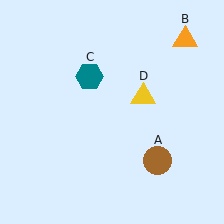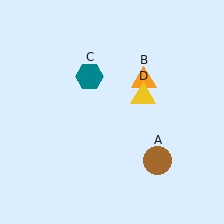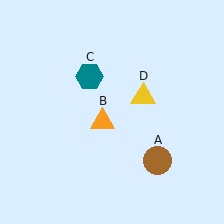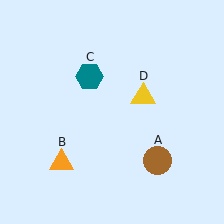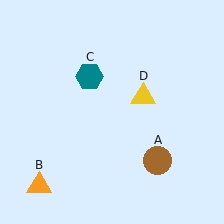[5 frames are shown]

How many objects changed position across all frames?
1 object changed position: orange triangle (object B).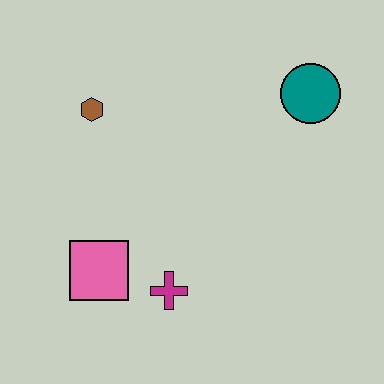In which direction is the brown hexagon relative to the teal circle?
The brown hexagon is to the left of the teal circle.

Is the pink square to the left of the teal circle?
Yes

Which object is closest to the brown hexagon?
The pink square is closest to the brown hexagon.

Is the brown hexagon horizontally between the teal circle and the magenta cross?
No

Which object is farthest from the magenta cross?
The teal circle is farthest from the magenta cross.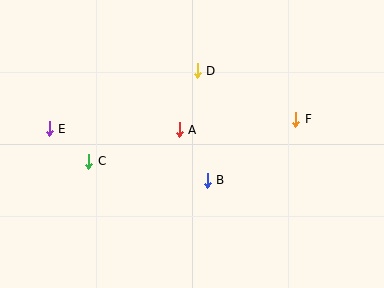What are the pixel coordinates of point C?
Point C is at (89, 161).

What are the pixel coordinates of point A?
Point A is at (179, 130).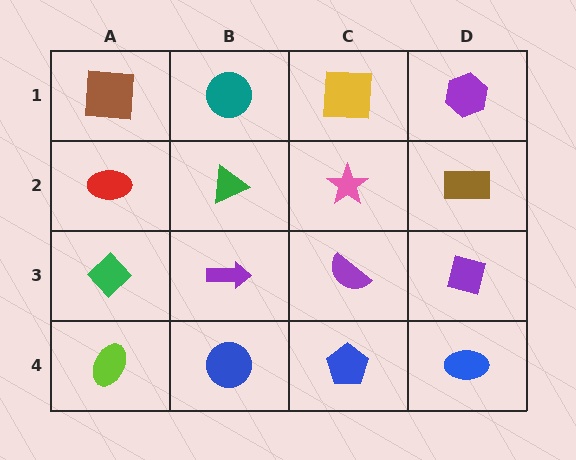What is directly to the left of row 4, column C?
A blue circle.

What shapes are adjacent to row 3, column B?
A green triangle (row 2, column B), a blue circle (row 4, column B), a green diamond (row 3, column A), a purple semicircle (row 3, column C).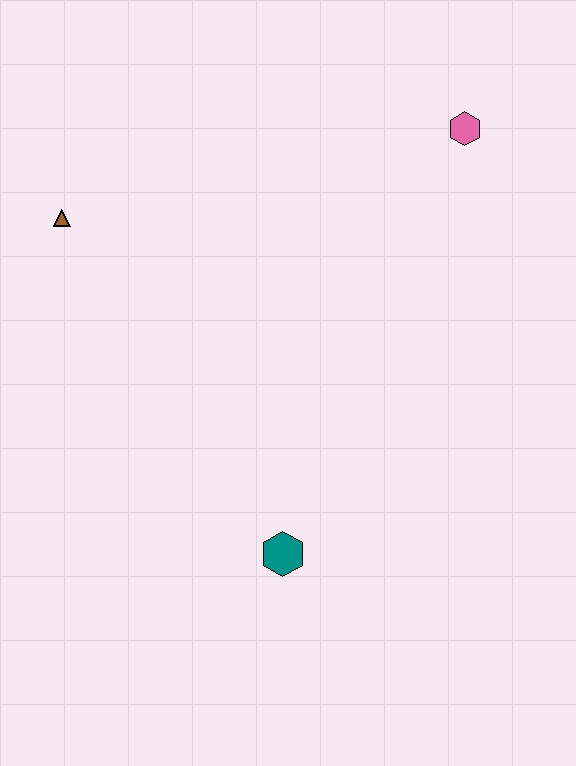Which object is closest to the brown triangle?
The teal hexagon is closest to the brown triangle.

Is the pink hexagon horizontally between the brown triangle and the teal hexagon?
No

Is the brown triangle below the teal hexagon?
No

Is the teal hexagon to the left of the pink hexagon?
Yes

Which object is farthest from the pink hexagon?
The teal hexagon is farthest from the pink hexagon.